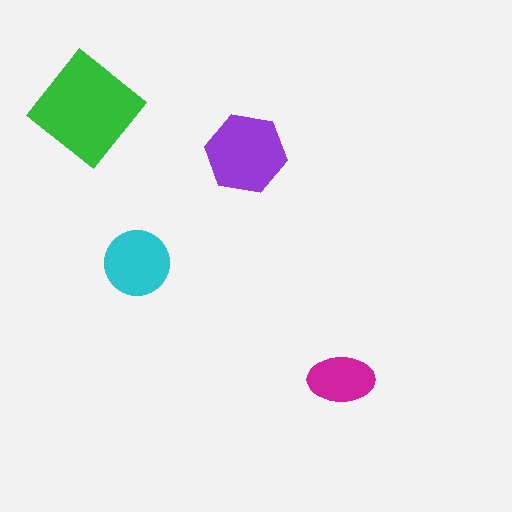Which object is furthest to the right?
The magenta ellipse is rightmost.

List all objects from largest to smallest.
The green diamond, the purple hexagon, the cyan circle, the magenta ellipse.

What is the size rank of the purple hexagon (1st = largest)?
2nd.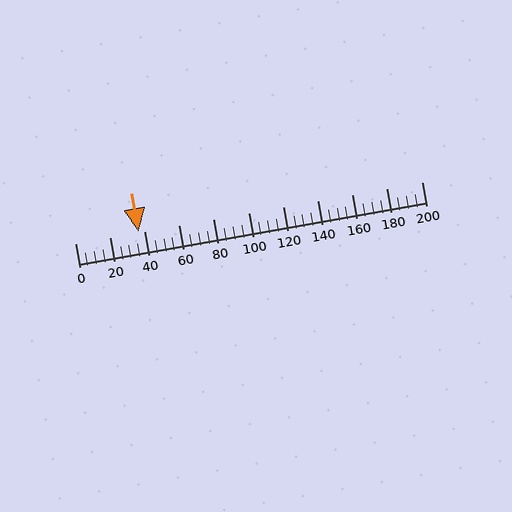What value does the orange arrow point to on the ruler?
The orange arrow points to approximately 37.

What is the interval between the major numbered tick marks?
The major tick marks are spaced 20 units apart.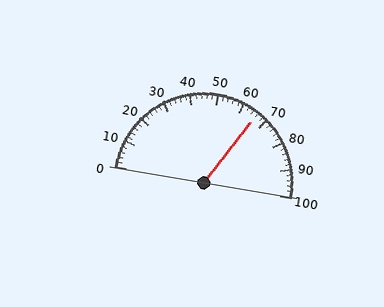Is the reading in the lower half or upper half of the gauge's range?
The reading is in the upper half of the range (0 to 100).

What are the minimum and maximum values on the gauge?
The gauge ranges from 0 to 100.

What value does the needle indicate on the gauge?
The needle indicates approximately 66.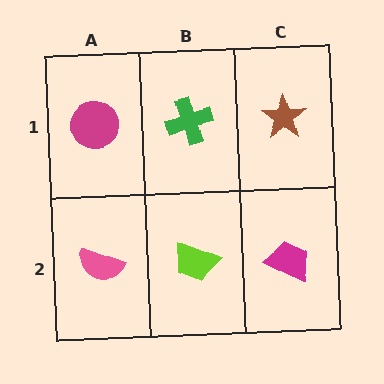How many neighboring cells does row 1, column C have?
2.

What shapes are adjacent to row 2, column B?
A green cross (row 1, column B), a pink semicircle (row 2, column A), a magenta trapezoid (row 2, column C).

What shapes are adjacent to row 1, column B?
A lime trapezoid (row 2, column B), a magenta circle (row 1, column A), a brown star (row 1, column C).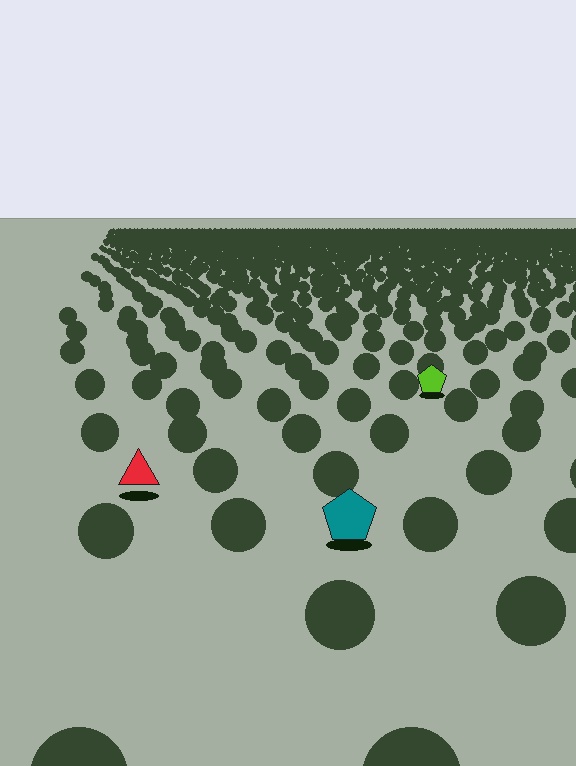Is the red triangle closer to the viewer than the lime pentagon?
Yes. The red triangle is closer — you can tell from the texture gradient: the ground texture is coarser near it.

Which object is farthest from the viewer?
The lime pentagon is farthest from the viewer. It appears smaller and the ground texture around it is denser.